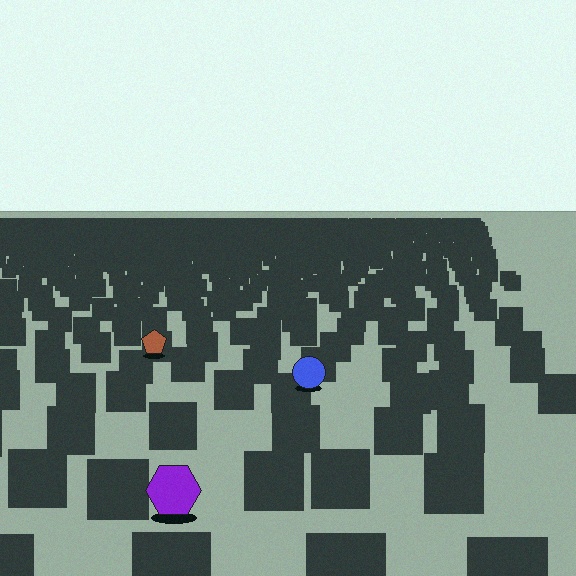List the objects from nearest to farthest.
From nearest to farthest: the purple hexagon, the blue circle, the brown pentagon.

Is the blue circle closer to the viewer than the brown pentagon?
Yes. The blue circle is closer — you can tell from the texture gradient: the ground texture is coarser near it.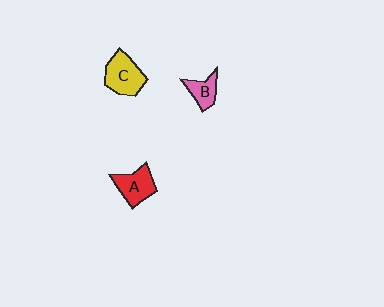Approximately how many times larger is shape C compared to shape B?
Approximately 1.7 times.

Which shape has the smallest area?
Shape B (pink).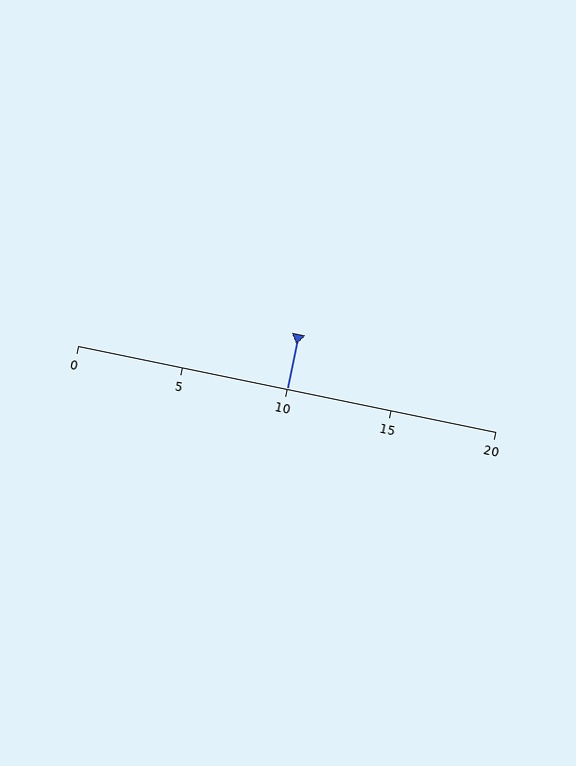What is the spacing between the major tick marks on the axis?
The major ticks are spaced 5 apart.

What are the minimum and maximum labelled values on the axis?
The axis runs from 0 to 20.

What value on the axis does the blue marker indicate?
The marker indicates approximately 10.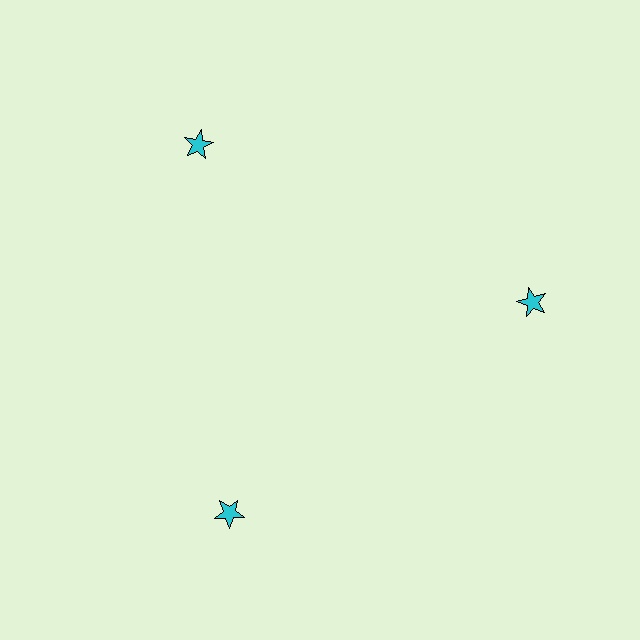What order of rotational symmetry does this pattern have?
This pattern has 3-fold rotational symmetry.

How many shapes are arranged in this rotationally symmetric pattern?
There are 3 shapes, arranged in 3 groups of 1.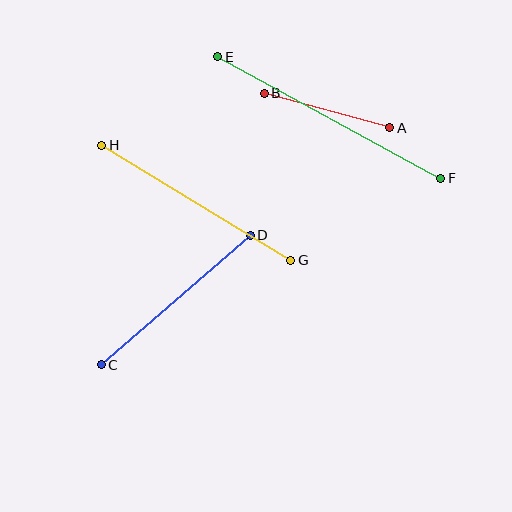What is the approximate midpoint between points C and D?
The midpoint is at approximately (176, 300) pixels.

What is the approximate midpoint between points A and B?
The midpoint is at approximately (327, 111) pixels.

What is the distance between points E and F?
The distance is approximately 254 pixels.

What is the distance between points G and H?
The distance is approximately 221 pixels.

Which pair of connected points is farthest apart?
Points E and F are farthest apart.